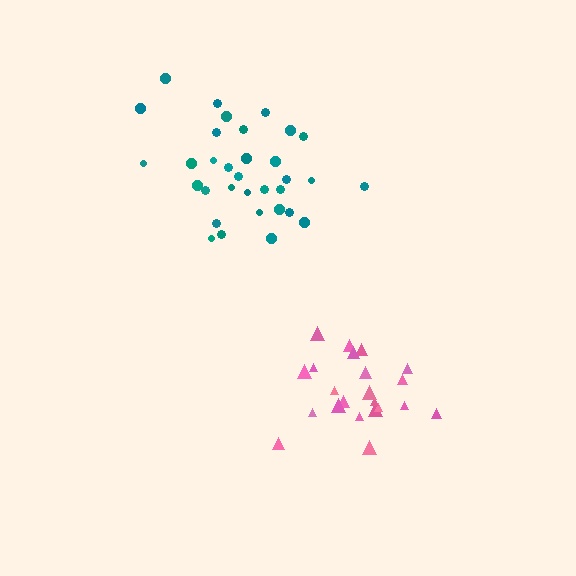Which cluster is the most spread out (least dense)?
Teal.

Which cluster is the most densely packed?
Pink.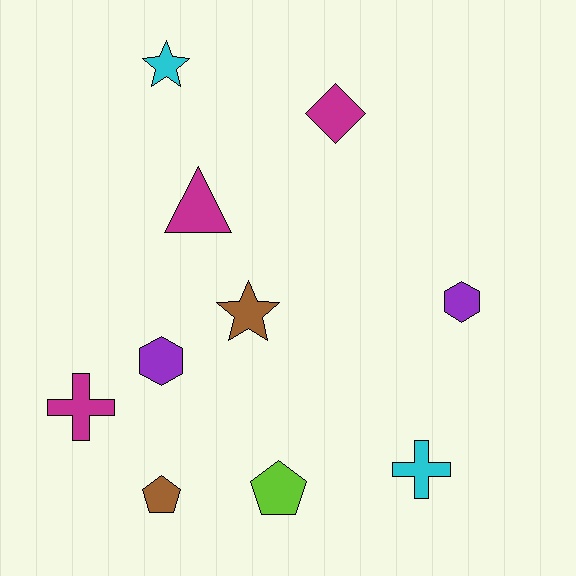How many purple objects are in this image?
There are 2 purple objects.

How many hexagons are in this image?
There are 2 hexagons.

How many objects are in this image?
There are 10 objects.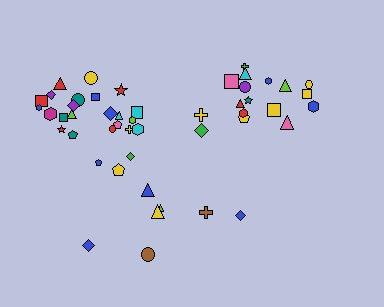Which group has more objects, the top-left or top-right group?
The top-left group.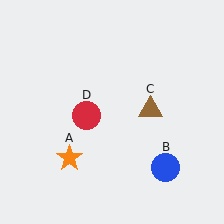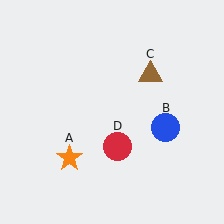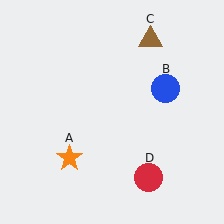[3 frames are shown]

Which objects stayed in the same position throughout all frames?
Orange star (object A) remained stationary.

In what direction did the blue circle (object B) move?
The blue circle (object B) moved up.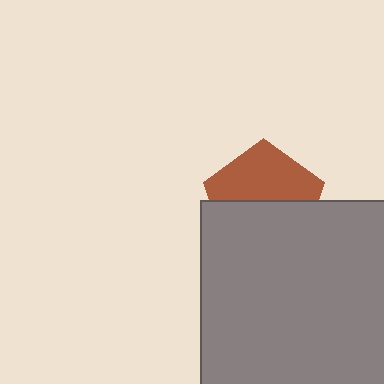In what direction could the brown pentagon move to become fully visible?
The brown pentagon could move up. That would shift it out from behind the gray square entirely.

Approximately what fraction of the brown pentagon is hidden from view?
Roughly 52% of the brown pentagon is hidden behind the gray square.